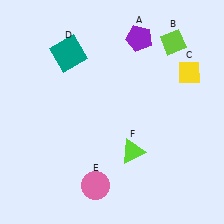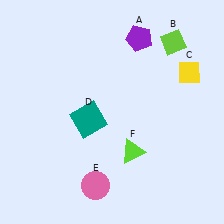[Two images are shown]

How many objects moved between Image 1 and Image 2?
1 object moved between the two images.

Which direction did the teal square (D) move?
The teal square (D) moved down.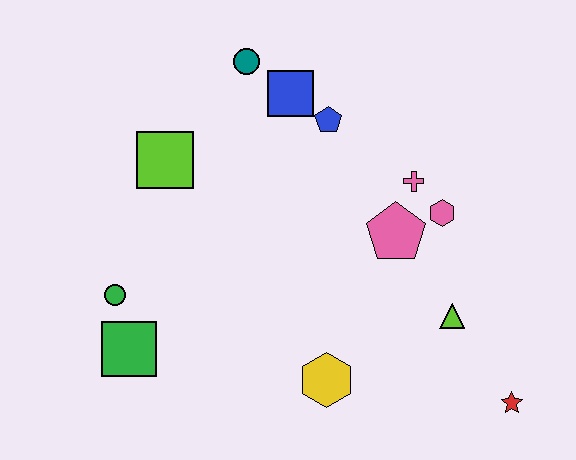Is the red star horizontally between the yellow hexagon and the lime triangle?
No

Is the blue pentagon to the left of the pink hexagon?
Yes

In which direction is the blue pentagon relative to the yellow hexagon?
The blue pentagon is above the yellow hexagon.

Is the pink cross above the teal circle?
No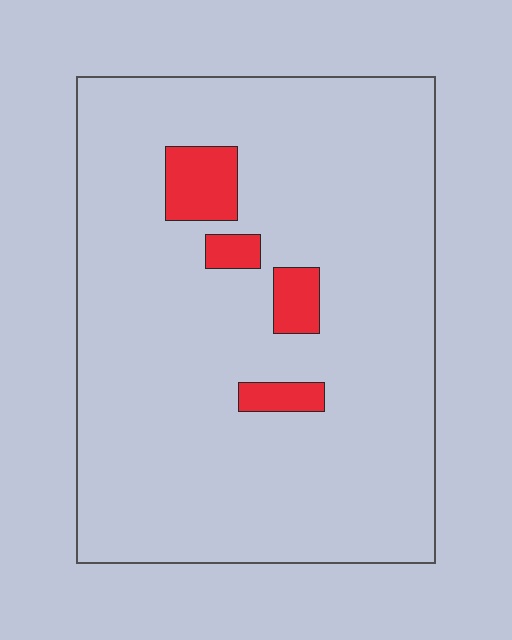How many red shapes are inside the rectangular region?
4.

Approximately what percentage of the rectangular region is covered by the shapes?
Approximately 10%.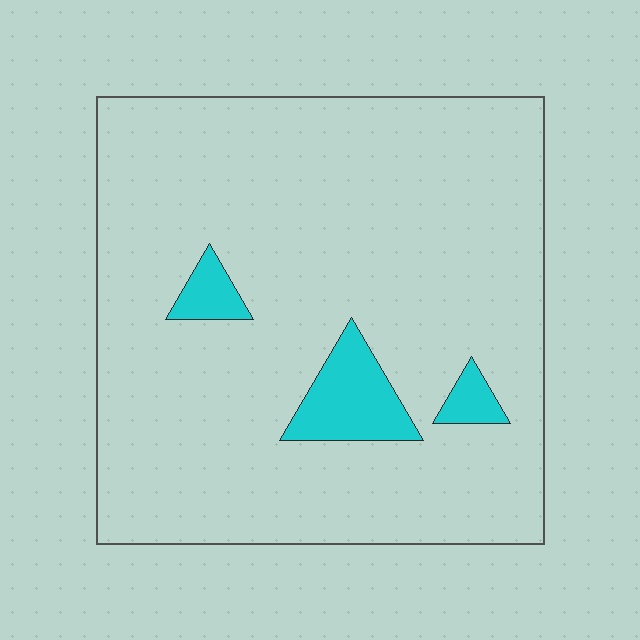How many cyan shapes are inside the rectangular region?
3.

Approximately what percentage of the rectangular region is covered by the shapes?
Approximately 10%.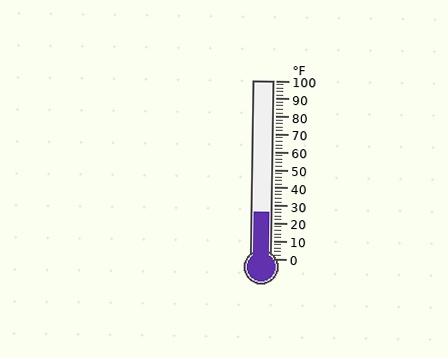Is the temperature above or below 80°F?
The temperature is below 80°F.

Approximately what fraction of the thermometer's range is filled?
The thermometer is filled to approximately 25% of its range.